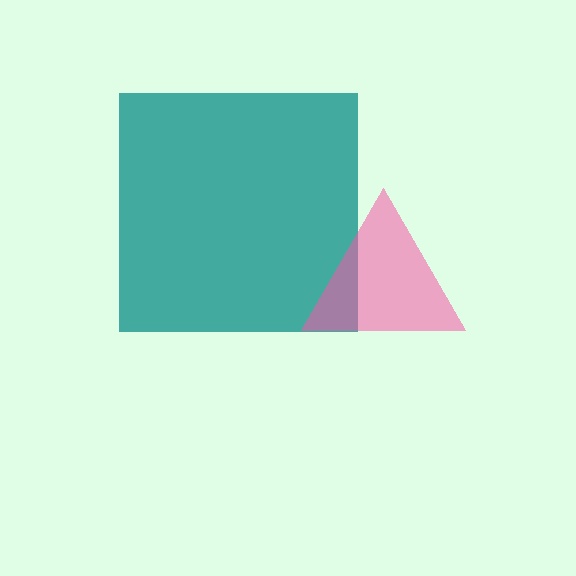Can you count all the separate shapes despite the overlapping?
Yes, there are 2 separate shapes.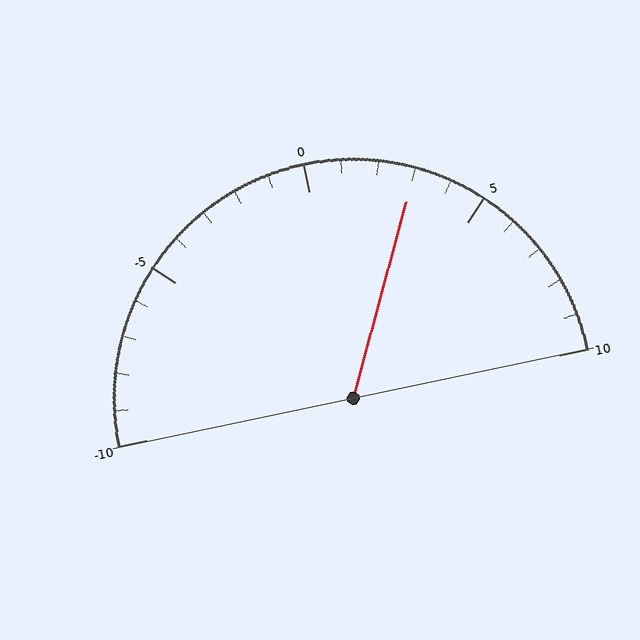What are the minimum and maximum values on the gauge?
The gauge ranges from -10 to 10.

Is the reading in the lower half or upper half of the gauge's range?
The reading is in the upper half of the range (-10 to 10).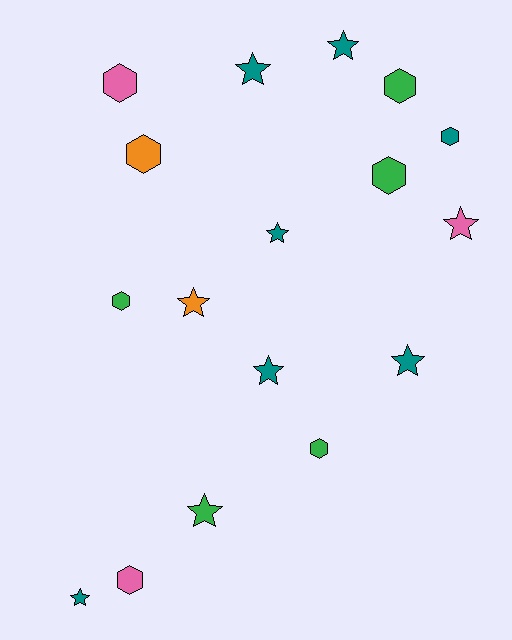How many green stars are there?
There is 1 green star.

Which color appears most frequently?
Teal, with 7 objects.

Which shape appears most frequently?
Star, with 9 objects.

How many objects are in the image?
There are 17 objects.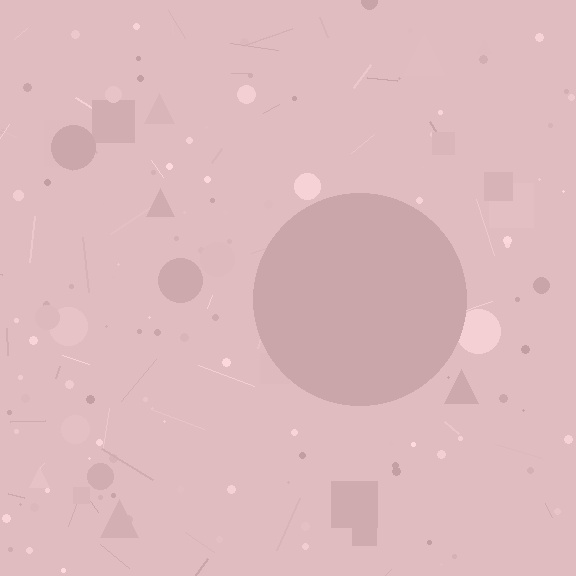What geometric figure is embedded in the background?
A circle is embedded in the background.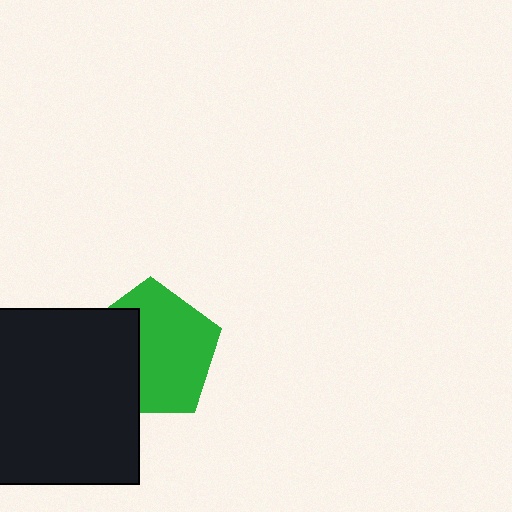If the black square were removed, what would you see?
You would see the complete green pentagon.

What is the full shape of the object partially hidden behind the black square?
The partially hidden object is a green pentagon.